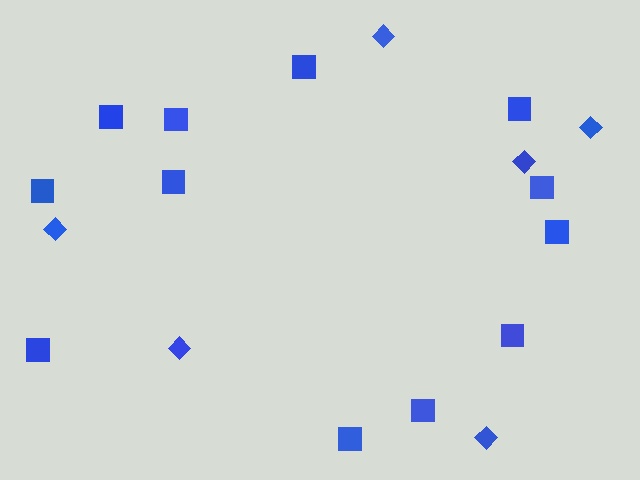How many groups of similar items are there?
There are 2 groups: one group of squares (12) and one group of diamonds (6).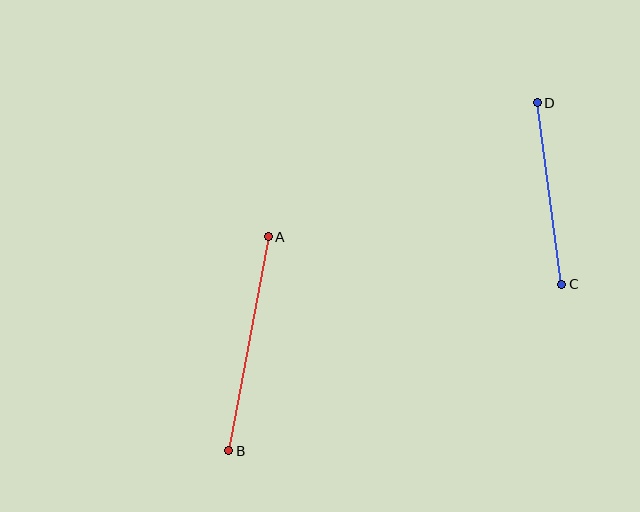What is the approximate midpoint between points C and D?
The midpoint is at approximately (550, 194) pixels.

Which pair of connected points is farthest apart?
Points A and B are farthest apart.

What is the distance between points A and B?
The distance is approximately 217 pixels.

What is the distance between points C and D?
The distance is approximately 183 pixels.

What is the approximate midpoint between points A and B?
The midpoint is at approximately (248, 344) pixels.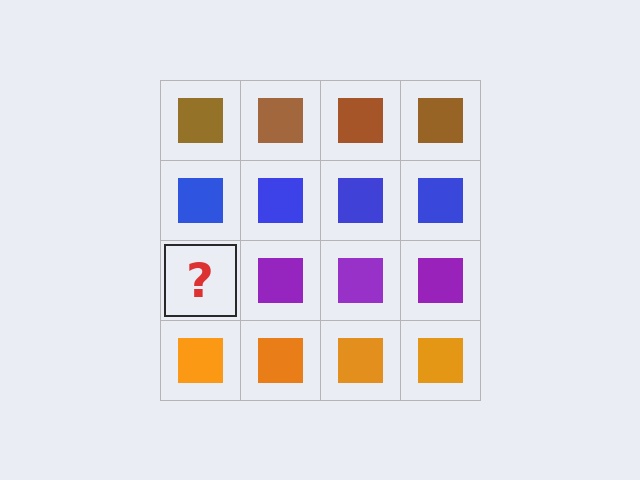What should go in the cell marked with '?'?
The missing cell should contain a purple square.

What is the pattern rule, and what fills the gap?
The rule is that each row has a consistent color. The gap should be filled with a purple square.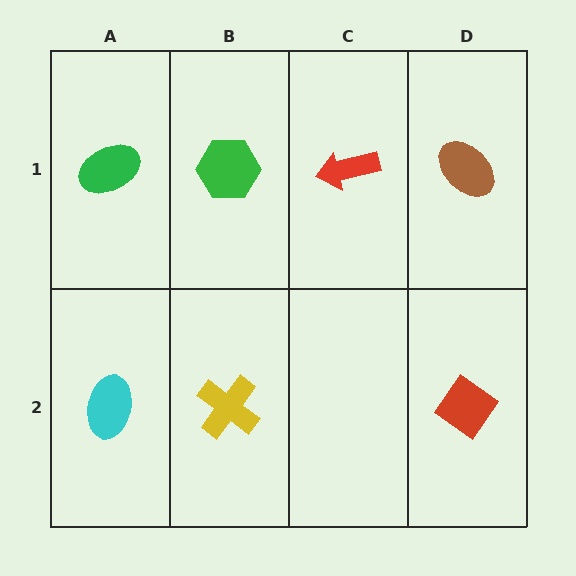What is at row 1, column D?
A brown ellipse.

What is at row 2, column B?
A yellow cross.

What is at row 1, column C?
A red arrow.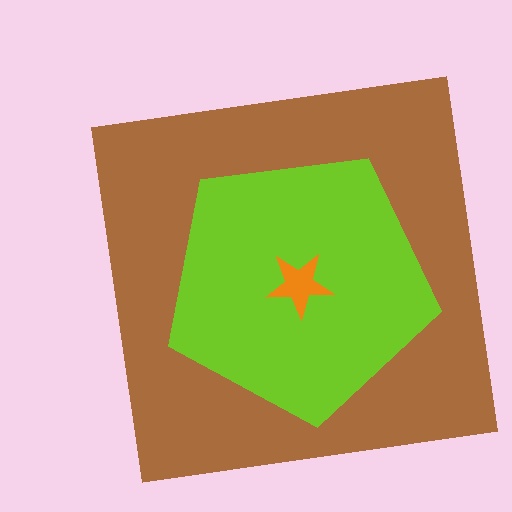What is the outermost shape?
The brown square.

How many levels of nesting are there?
3.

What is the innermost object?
The orange star.